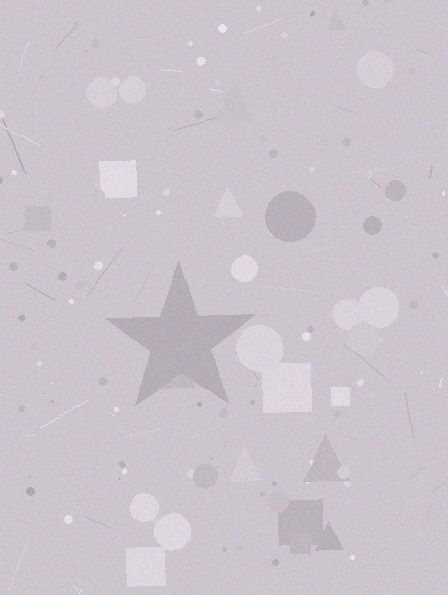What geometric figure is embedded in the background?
A star is embedded in the background.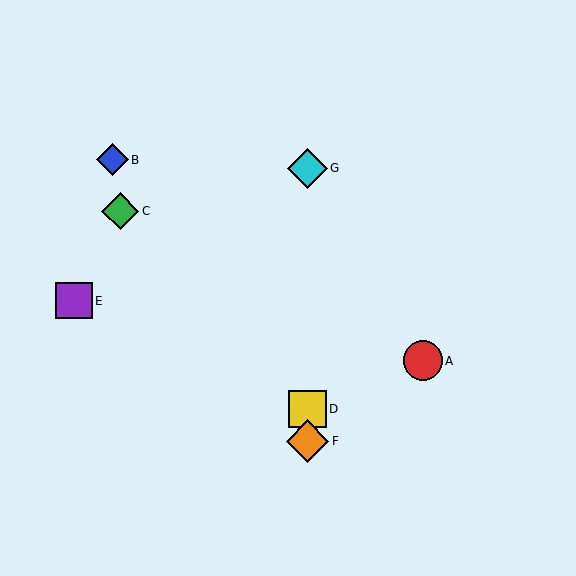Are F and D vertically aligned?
Yes, both are at x≈307.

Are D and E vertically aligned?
No, D is at x≈307 and E is at x≈74.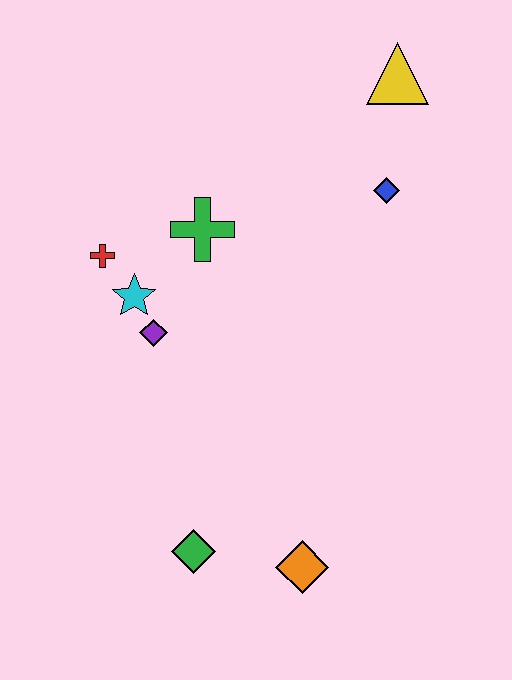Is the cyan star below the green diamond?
No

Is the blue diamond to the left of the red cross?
No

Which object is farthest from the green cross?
The orange diamond is farthest from the green cross.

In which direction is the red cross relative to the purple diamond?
The red cross is above the purple diamond.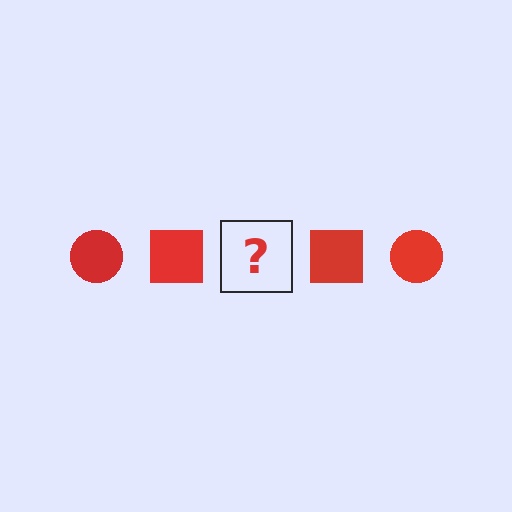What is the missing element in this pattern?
The missing element is a red circle.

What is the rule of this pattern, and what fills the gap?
The rule is that the pattern cycles through circle, square shapes in red. The gap should be filled with a red circle.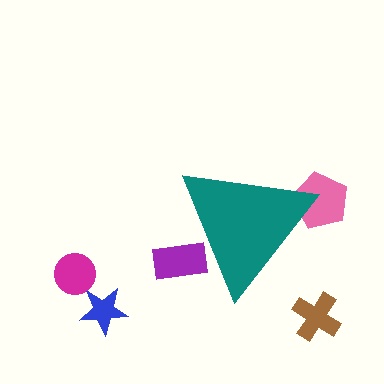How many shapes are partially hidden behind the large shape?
2 shapes are partially hidden.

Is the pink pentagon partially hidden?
Yes, the pink pentagon is partially hidden behind the teal triangle.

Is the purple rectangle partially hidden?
Yes, the purple rectangle is partially hidden behind the teal triangle.